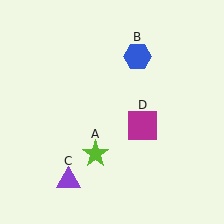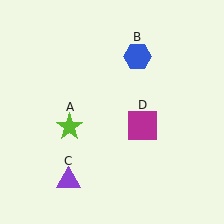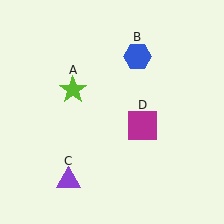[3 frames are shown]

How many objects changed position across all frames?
1 object changed position: lime star (object A).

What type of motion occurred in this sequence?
The lime star (object A) rotated clockwise around the center of the scene.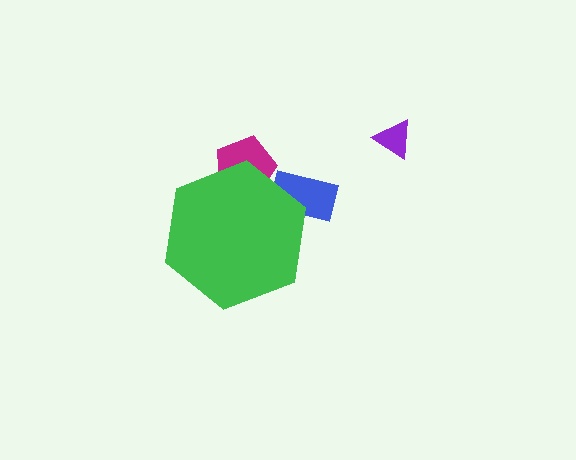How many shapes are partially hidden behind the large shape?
2 shapes are partially hidden.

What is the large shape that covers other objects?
A green hexagon.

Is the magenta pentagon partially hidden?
Yes, the magenta pentagon is partially hidden behind the green hexagon.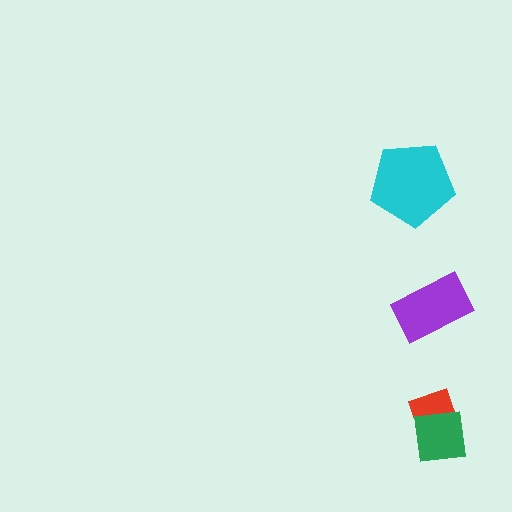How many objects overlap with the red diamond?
1 object overlaps with the red diamond.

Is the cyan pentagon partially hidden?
No, no other shape covers it.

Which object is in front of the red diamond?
The green square is in front of the red diamond.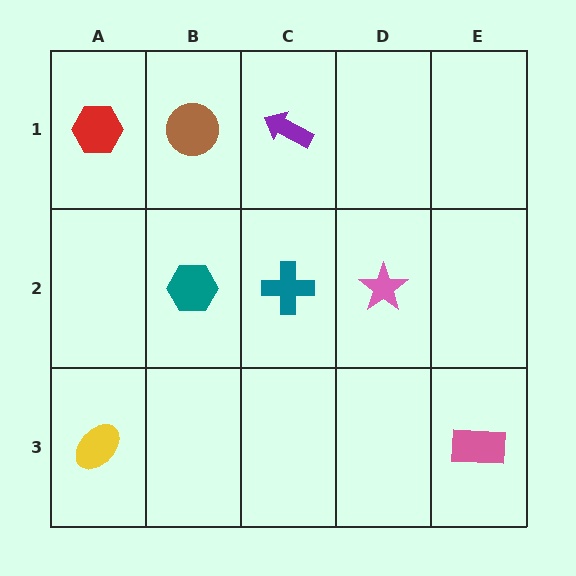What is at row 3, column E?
A pink rectangle.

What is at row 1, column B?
A brown circle.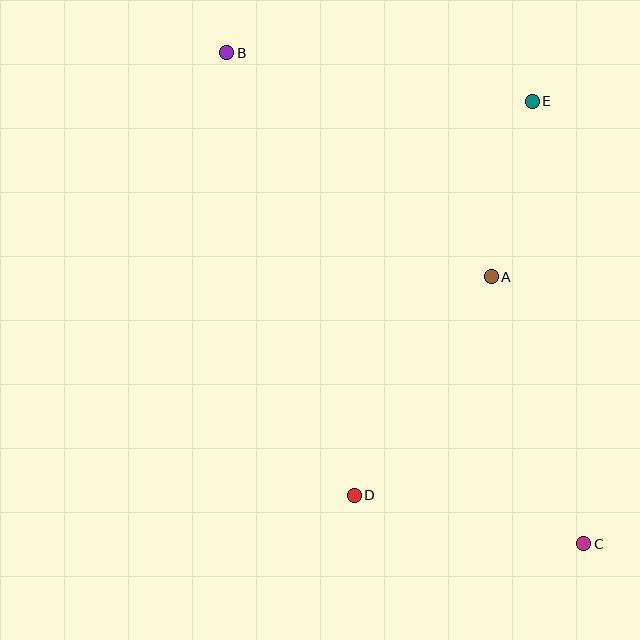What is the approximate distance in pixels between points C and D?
The distance between C and D is approximately 235 pixels.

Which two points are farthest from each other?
Points B and C are farthest from each other.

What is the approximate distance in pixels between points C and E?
The distance between C and E is approximately 445 pixels.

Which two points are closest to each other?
Points A and E are closest to each other.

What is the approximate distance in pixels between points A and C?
The distance between A and C is approximately 283 pixels.